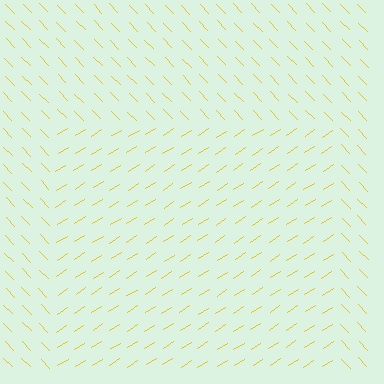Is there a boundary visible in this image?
Yes, there is a texture boundary formed by a change in line orientation.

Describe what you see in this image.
The image is filled with small yellow line segments. A rectangle region in the image has lines oriented differently from the surrounding lines, creating a visible texture boundary.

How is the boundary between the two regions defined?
The boundary is defined purely by a change in line orientation (approximately 79 degrees difference). All lines are the same color and thickness.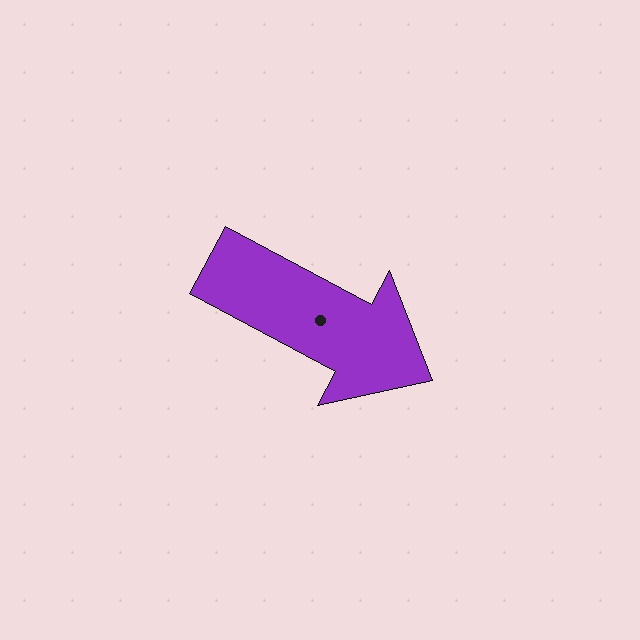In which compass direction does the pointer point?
Southeast.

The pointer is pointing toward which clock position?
Roughly 4 o'clock.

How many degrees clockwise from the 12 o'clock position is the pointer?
Approximately 118 degrees.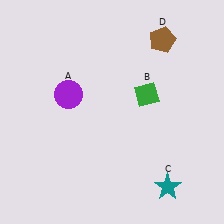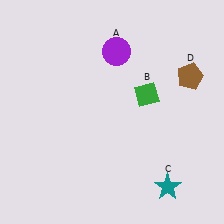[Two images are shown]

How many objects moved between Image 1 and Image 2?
2 objects moved between the two images.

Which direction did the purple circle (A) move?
The purple circle (A) moved right.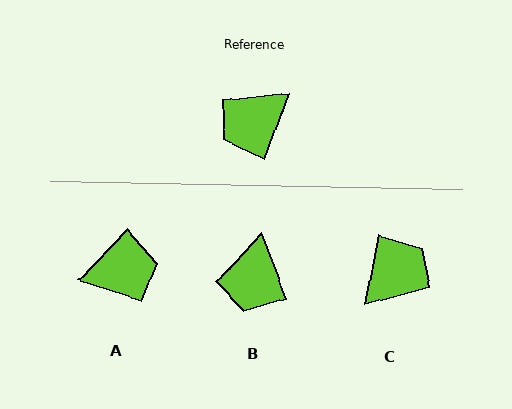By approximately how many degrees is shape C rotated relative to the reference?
Approximately 172 degrees clockwise.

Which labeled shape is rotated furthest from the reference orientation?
C, about 172 degrees away.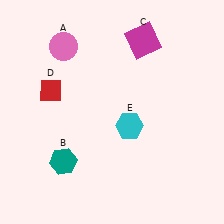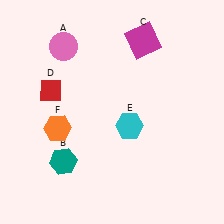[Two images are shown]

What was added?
An orange hexagon (F) was added in Image 2.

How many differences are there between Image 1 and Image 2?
There is 1 difference between the two images.